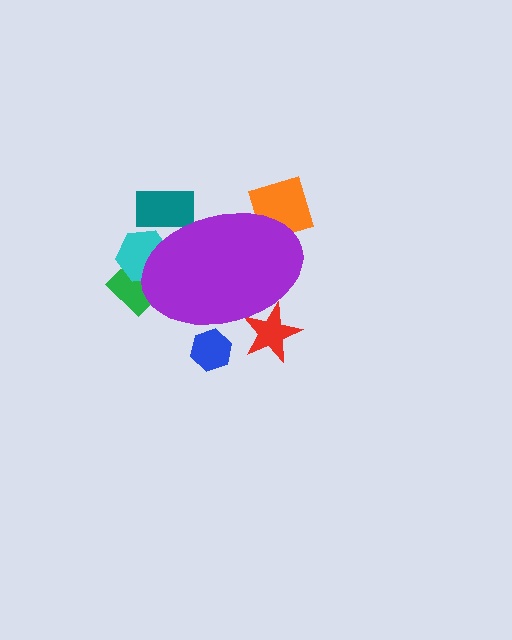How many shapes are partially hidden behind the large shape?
6 shapes are partially hidden.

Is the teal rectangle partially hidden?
Yes, the teal rectangle is partially hidden behind the purple ellipse.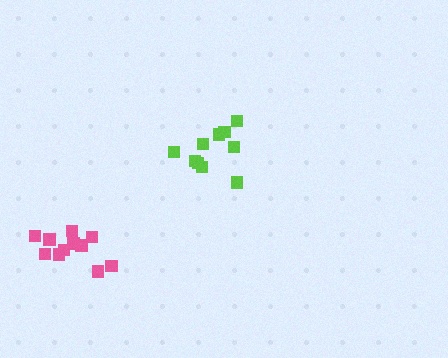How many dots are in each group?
Group 1: 10 dots, Group 2: 11 dots (21 total).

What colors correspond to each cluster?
The clusters are colored: lime, pink.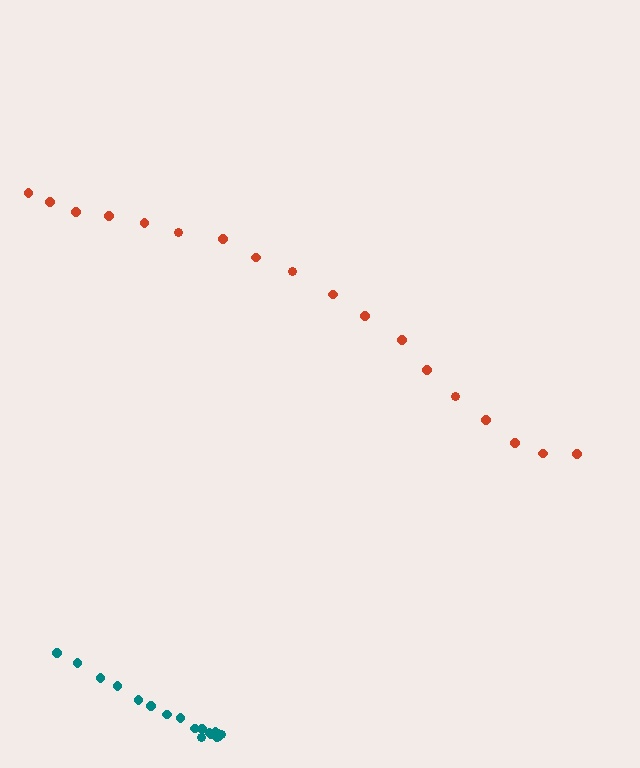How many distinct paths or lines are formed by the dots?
There are 2 distinct paths.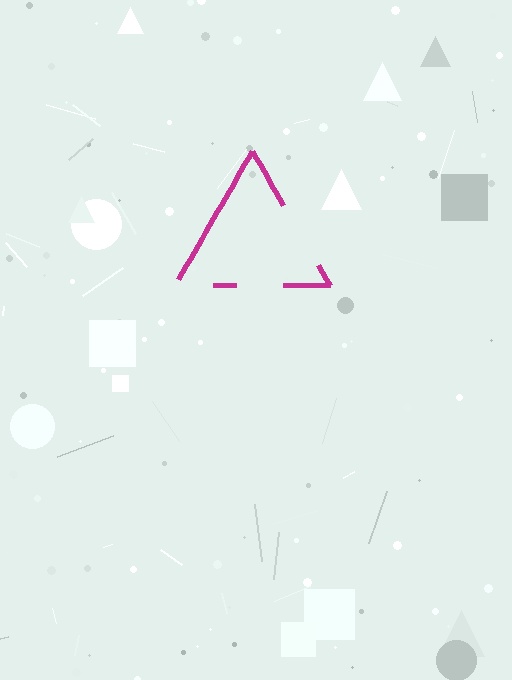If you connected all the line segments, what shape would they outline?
They would outline a triangle.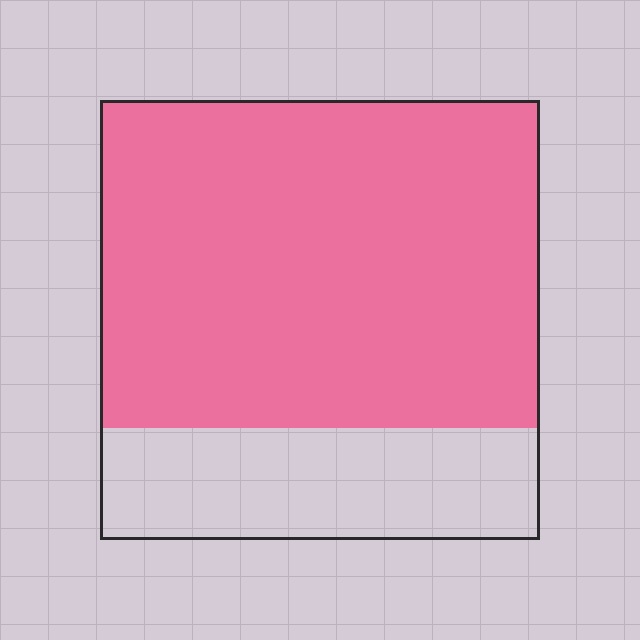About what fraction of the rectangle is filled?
About three quarters (3/4).